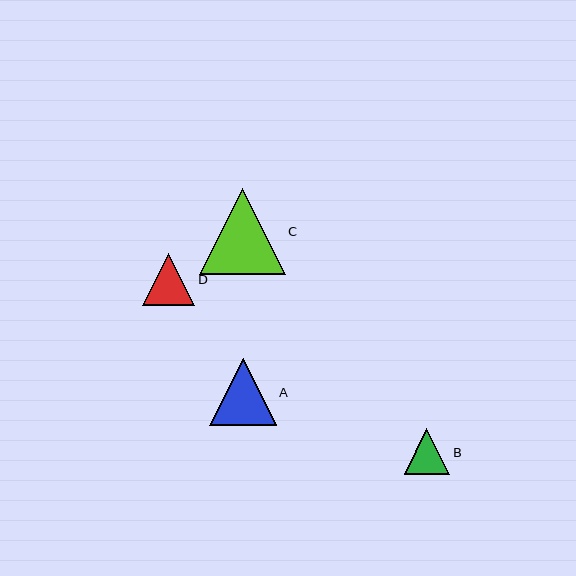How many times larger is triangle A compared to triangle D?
Triangle A is approximately 1.3 times the size of triangle D.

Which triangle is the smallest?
Triangle B is the smallest with a size of approximately 45 pixels.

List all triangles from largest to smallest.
From largest to smallest: C, A, D, B.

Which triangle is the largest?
Triangle C is the largest with a size of approximately 86 pixels.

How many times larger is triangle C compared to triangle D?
Triangle C is approximately 1.6 times the size of triangle D.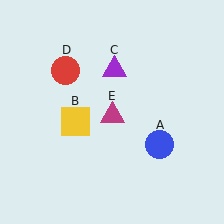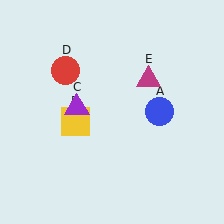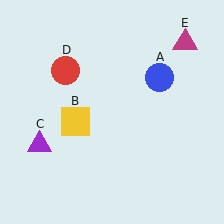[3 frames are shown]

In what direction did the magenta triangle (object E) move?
The magenta triangle (object E) moved up and to the right.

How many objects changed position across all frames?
3 objects changed position: blue circle (object A), purple triangle (object C), magenta triangle (object E).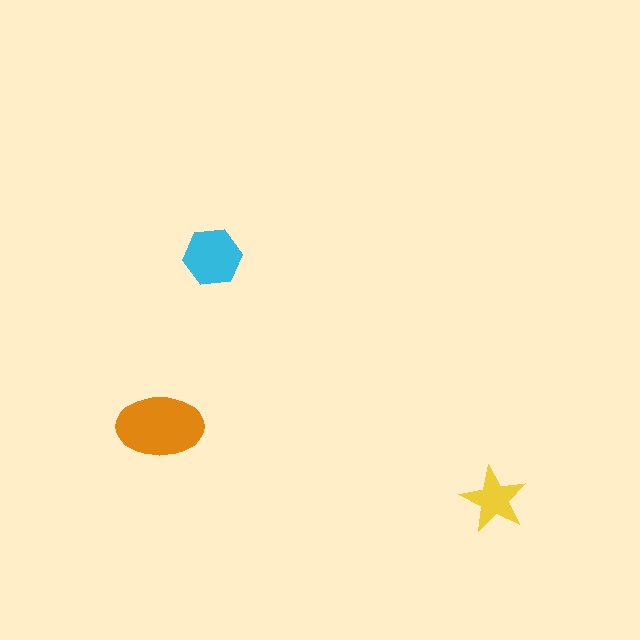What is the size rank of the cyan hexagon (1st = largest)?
2nd.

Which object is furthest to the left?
The orange ellipse is leftmost.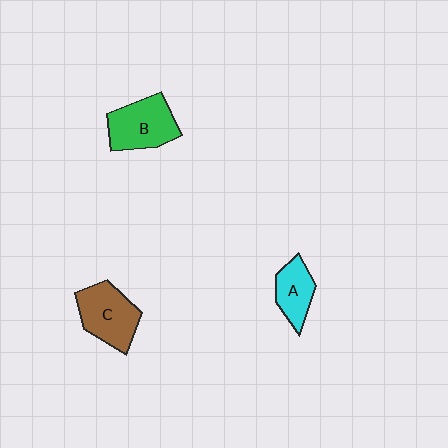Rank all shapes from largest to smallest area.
From largest to smallest: B (green), C (brown), A (cyan).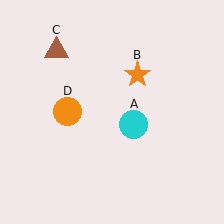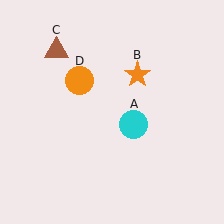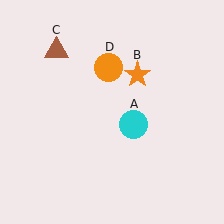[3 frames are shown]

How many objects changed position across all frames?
1 object changed position: orange circle (object D).